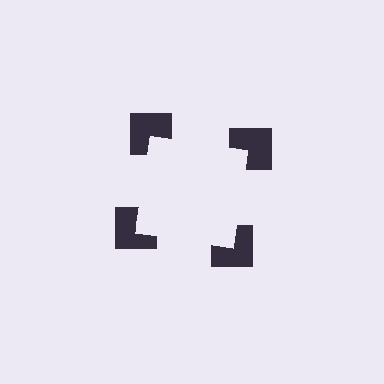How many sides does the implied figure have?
4 sides.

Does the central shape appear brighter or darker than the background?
It typically appears slightly brighter than the background, even though no actual brightness change is drawn.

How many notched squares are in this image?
There are 4 — one at each vertex of the illusory square.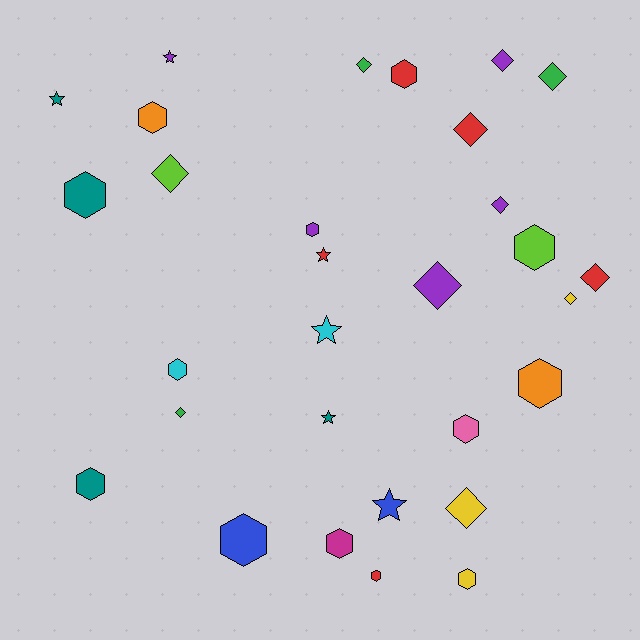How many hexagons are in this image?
There are 13 hexagons.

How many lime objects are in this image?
There are 2 lime objects.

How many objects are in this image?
There are 30 objects.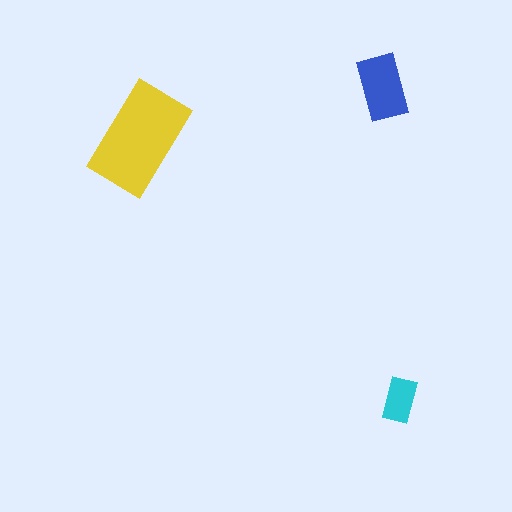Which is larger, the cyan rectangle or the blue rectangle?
The blue one.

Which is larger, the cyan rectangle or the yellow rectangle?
The yellow one.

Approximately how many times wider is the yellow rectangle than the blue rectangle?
About 1.5 times wider.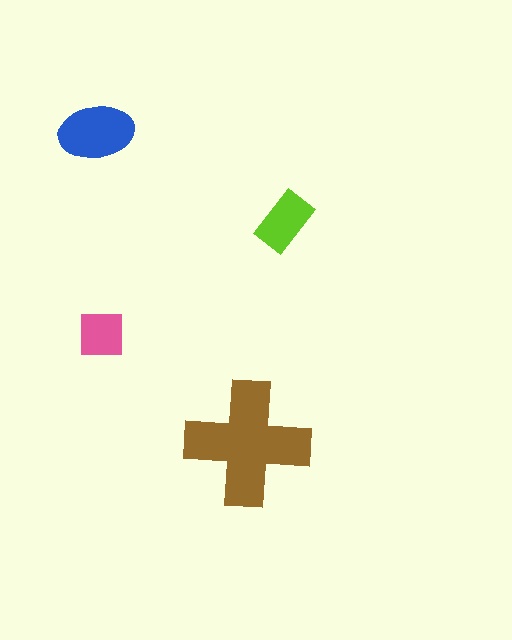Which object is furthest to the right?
The lime rectangle is rightmost.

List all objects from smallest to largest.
The pink square, the lime rectangle, the blue ellipse, the brown cross.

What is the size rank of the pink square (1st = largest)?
4th.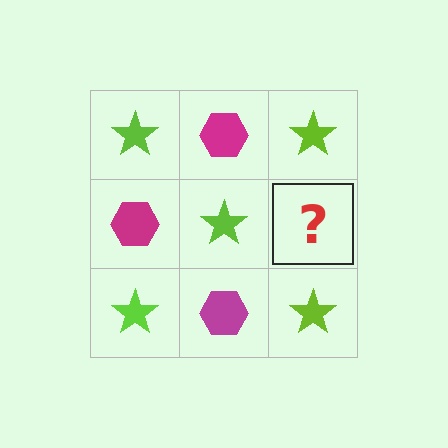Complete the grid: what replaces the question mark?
The question mark should be replaced with a magenta hexagon.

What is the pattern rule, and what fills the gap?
The rule is that it alternates lime star and magenta hexagon in a checkerboard pattern. The gap should be filled with a magenta hexagon.